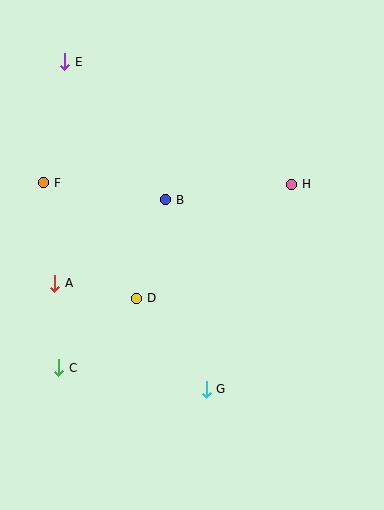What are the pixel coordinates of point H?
Point H is at (292, 184).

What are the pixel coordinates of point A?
Point A is at (55, 283).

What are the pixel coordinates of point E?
Point E is at (65, 62).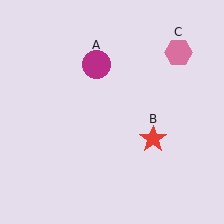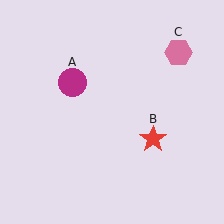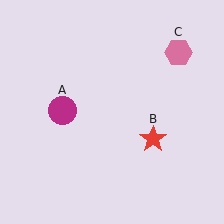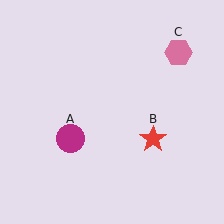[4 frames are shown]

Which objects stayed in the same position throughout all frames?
Red star (object B) and pink hexagon (object C) remained stationary.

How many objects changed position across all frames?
1 object changed position: magenta circle (object A).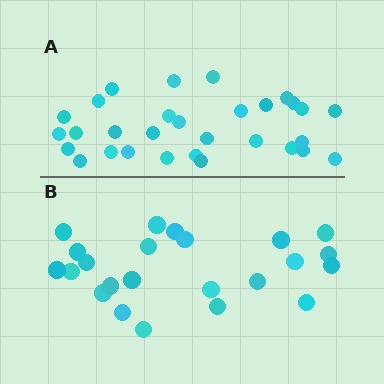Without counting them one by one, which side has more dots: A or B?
Region A (the top region) has more dots.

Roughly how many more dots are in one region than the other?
Region A has roughly 8 or so more dots than region B.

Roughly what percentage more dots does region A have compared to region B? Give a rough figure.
About 30% more.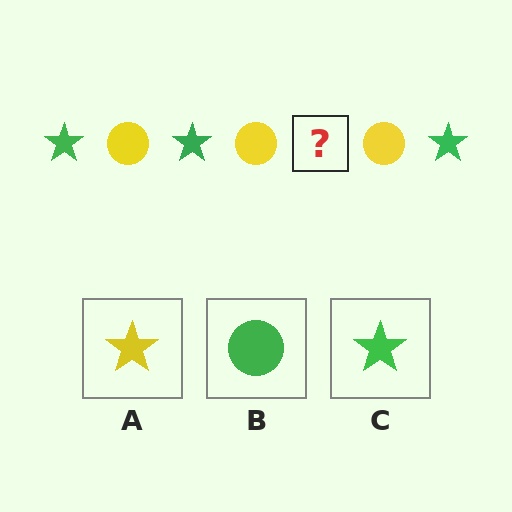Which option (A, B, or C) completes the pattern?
C.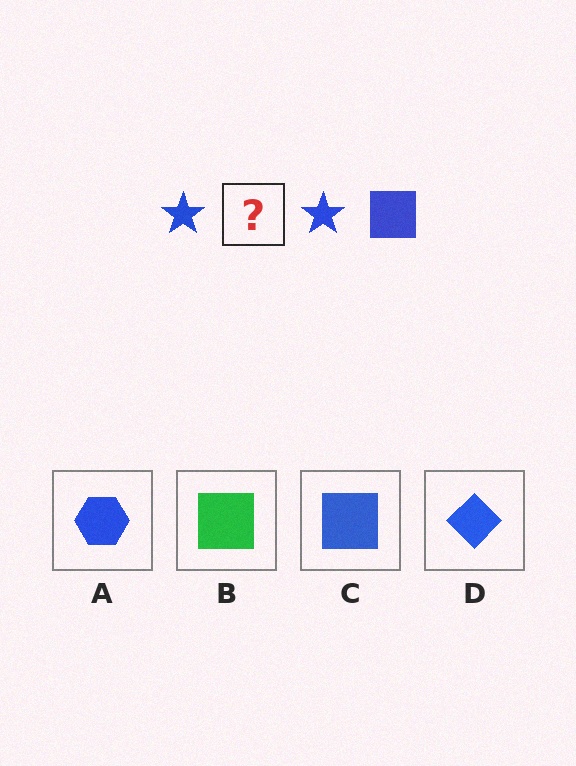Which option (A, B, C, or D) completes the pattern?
C.